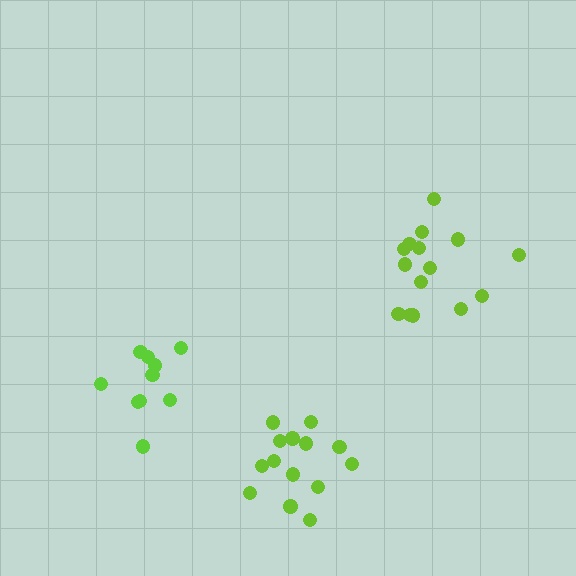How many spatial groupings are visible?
There are 3 spatial groupings.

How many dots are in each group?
Group 1: 10 dots, Group 2: 15 dots, Group 3: 14 dots (39 total).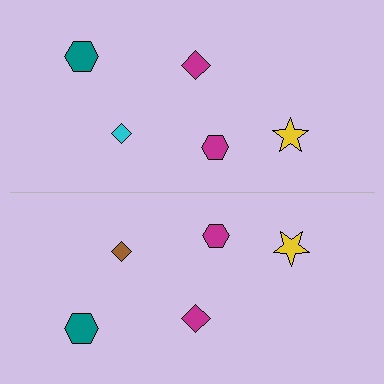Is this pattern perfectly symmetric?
No, the pattern is not perfectly symmetric. The brown diamond on the bottom side breaks the symmetry — its mirror counterpart is cyan.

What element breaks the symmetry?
The brown diamond on the bottom side breaks the symmetry — its mirror counterpart is cyan.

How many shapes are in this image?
There are 10 shapes in this image.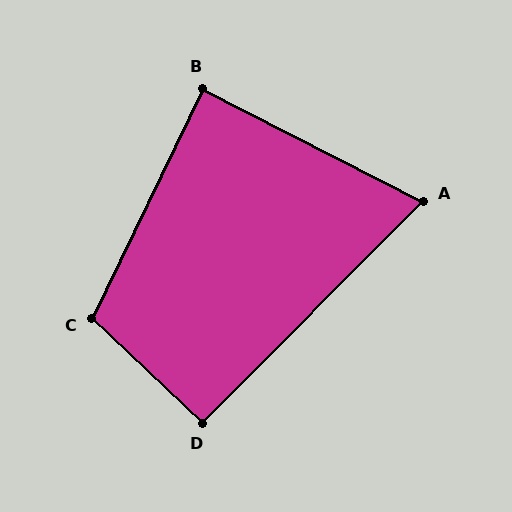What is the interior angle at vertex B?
Approximately 89 degrees (approximately right).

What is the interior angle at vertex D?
Approximately 91 degrees (approximately right).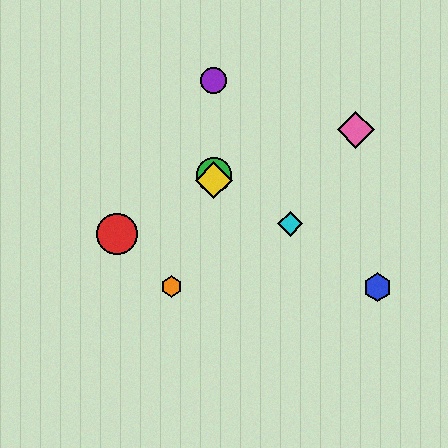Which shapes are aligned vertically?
The green circle, the yellow diamond, the purple circle are aligned vertically.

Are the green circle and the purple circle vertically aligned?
Yes, both are at x≈214.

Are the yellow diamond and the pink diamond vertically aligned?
No, the yellow diamond is at x≈214 and the pink diamond is at x≈356.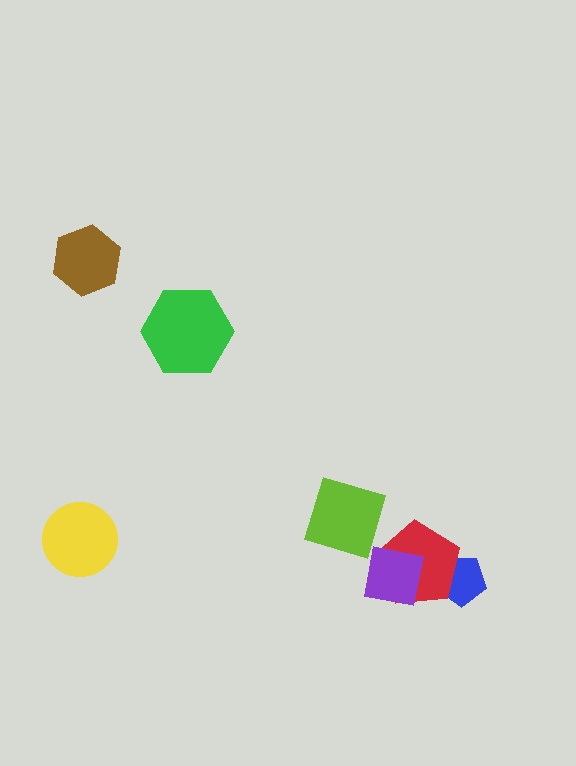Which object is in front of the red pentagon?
The purple square is in front of the red pentagon.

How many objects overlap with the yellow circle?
0 objects overlap with the yellow circle.